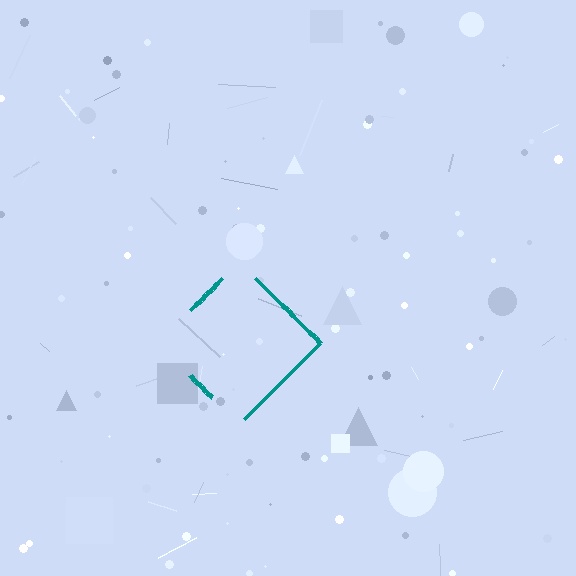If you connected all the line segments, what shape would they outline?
They would outline a diamond.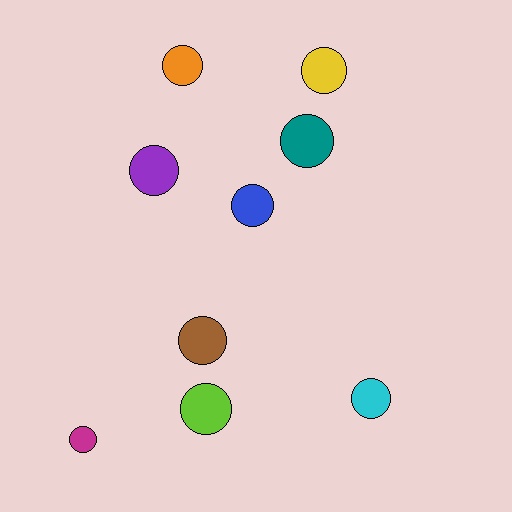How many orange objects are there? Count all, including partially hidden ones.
There is 1 orange object.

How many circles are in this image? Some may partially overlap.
There are 9 circles.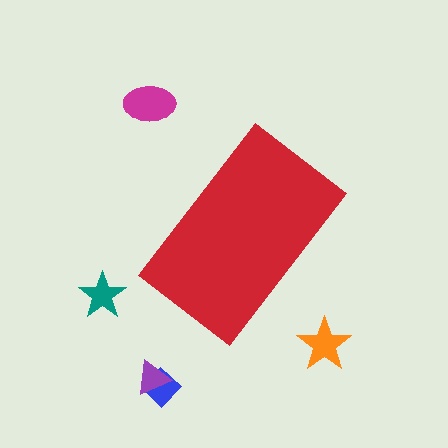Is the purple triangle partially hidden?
No, the purple triangle is fully visible.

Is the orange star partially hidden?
No, the orange star is fully visible.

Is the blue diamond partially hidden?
No, the blue diamond is fully visible.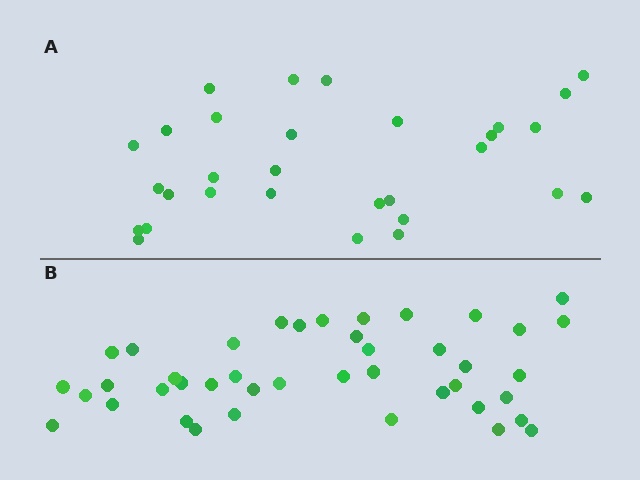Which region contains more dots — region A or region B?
Region B (the bottom region) has more dots.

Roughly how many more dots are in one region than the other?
Region B has roughly 12 or so more dots than region A.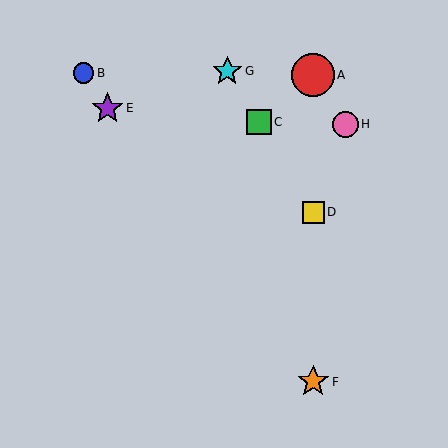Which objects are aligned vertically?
Objects A, D, F are aligned vertically.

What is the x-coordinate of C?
Object C is at x≈259.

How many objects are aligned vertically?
3 objects (A, D, F) are aligned vertically.